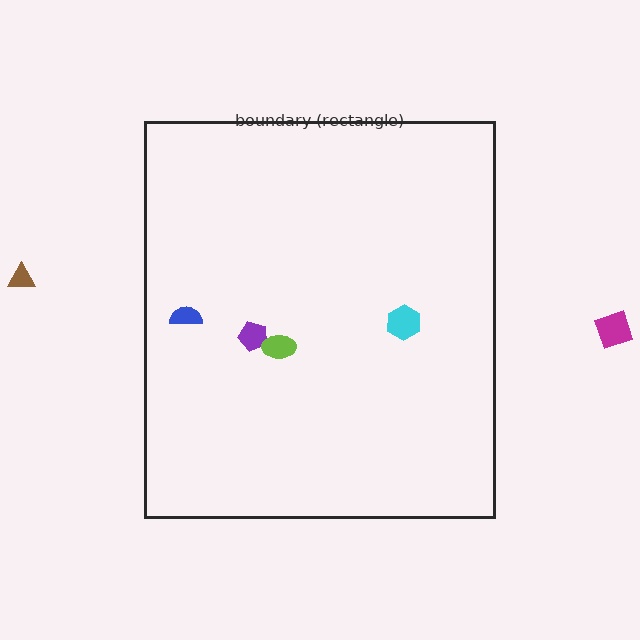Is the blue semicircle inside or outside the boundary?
Inside.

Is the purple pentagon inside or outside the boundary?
Inside.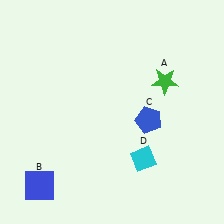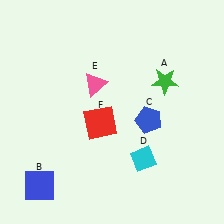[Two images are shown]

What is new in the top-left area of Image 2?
A pink triangle (E) was added in the top-left area of Image 2.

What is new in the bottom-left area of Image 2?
A red square (F) was added in the bottom-left area of Image 2.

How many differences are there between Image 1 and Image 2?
There are 2 differences between the two images.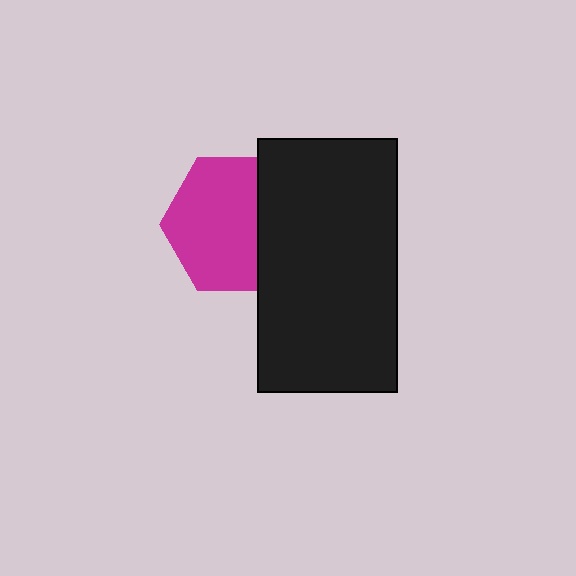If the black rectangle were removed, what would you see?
You would see the complete magenta hexagon.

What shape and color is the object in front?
The object in front is a black rectangle.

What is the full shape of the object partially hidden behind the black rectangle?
The partially hidden object is a magenta hexagon.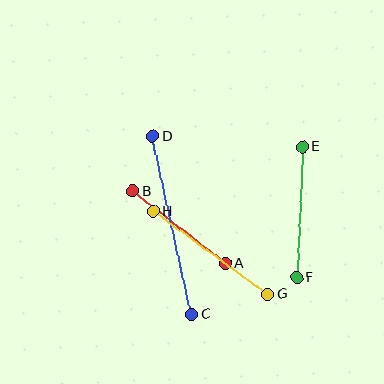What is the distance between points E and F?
The distance is approximately 131 pixels.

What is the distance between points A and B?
The distance is approximately 117 pixels.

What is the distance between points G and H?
The distance is approximately 142 pixels.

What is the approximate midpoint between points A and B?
The midpoint is at approximately (179, 227) pixels.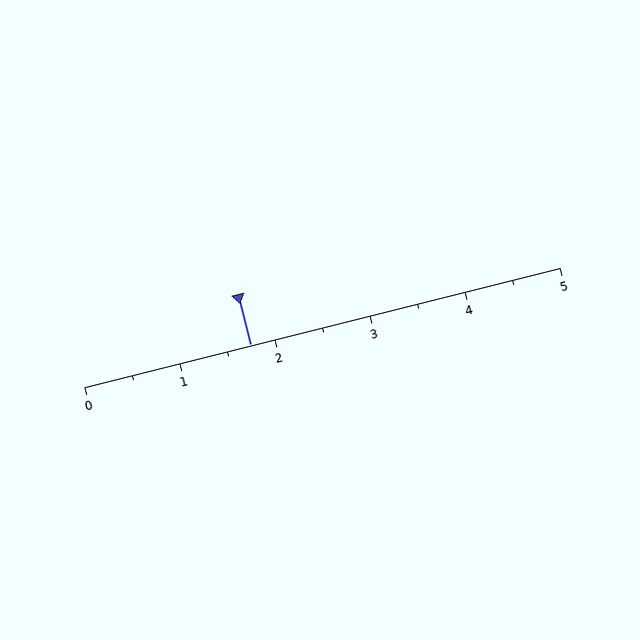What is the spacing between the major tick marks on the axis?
The major ticks are spaced 1 apart.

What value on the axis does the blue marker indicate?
The marker indicates approximately 1.8.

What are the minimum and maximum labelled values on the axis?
The axis runs from 0 to 5.